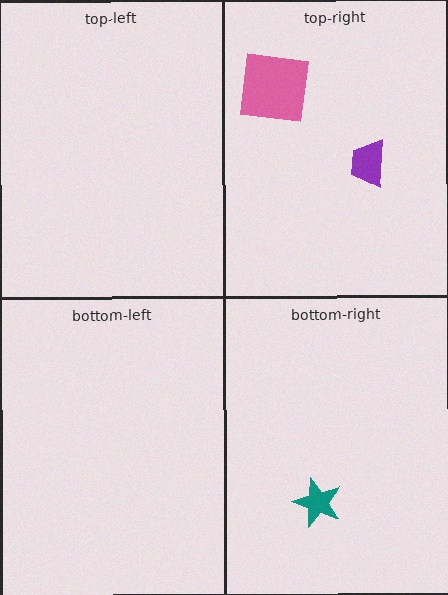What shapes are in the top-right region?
The pink square, the purple trapezoid.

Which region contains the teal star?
The bottom-right region.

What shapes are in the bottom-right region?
The teal star.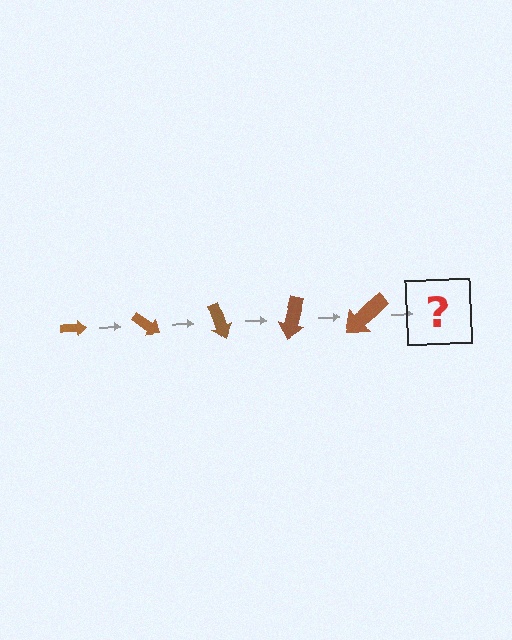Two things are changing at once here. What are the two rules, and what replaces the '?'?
The two rules are that the arrow grows larger each step and it rotates 35 degrees each step. The '?' should be an arrow, larger than the previous one and rotated 175 degrees from the start.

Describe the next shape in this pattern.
It should be an arrow, larger than the previous one and rotated 175 degrees from the start.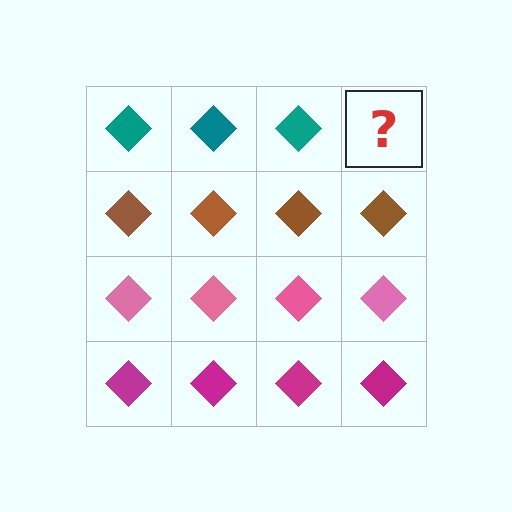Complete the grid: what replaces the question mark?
The question mark should be replaced with a teal diamond.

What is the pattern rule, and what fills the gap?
The rule is that each row has a consistent color. The gap should be filled with a teal diamond.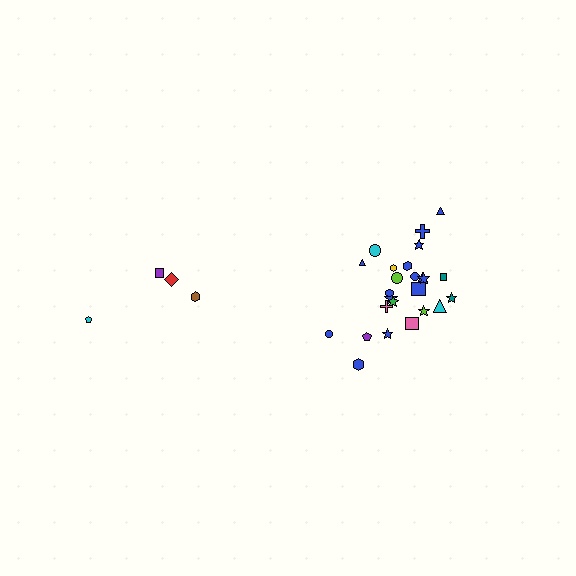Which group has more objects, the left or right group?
The right group.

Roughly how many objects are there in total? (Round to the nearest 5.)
Roughly 30 objects in total.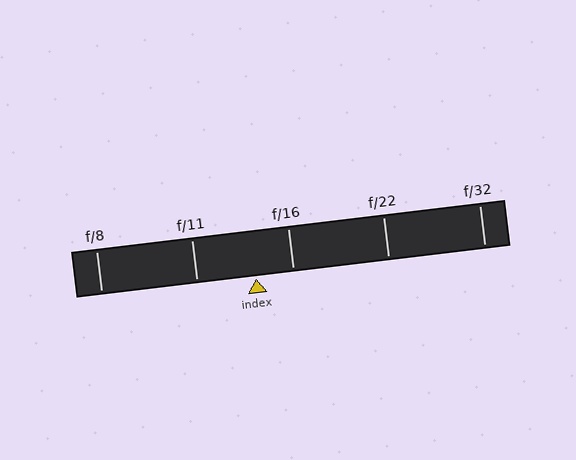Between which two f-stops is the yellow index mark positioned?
The index mark is between f/11 and f/16.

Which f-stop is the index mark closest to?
The index mark is closest to f/16.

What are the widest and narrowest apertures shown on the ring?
The widest aperture shown is f/8 and the narrowest is f/32.